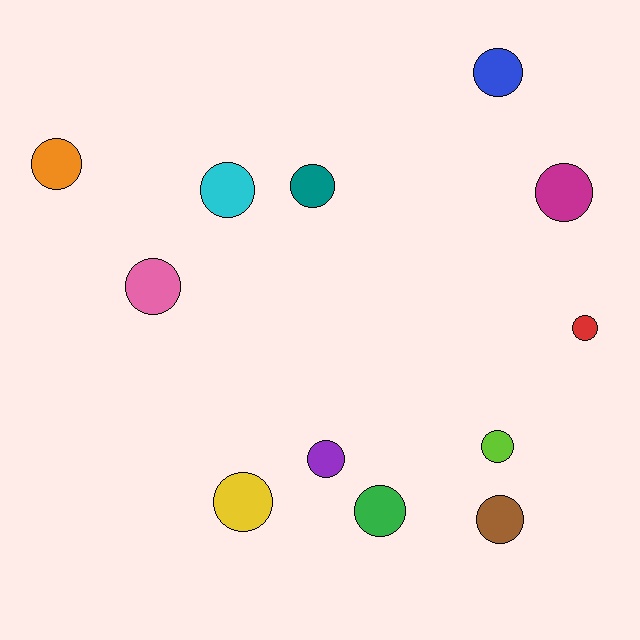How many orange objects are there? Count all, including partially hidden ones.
There is 1 orange object.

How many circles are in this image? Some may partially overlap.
There are 12 circles.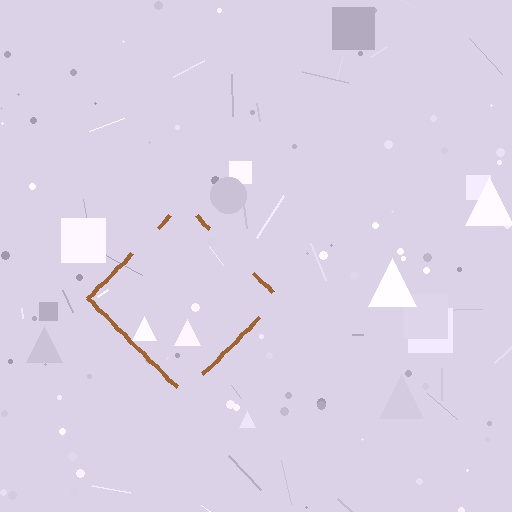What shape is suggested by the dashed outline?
The dashed outline suggests a diamond.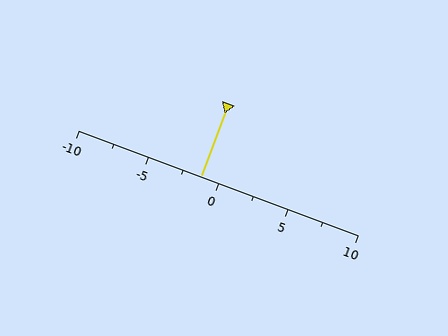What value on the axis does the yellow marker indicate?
The marker indicates approximately -1.2.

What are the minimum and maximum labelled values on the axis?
The axis runs from -10 to 10.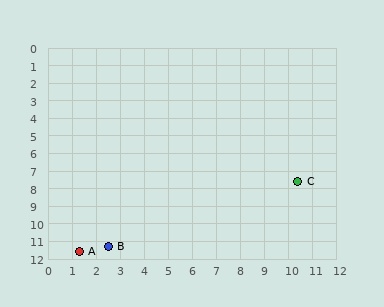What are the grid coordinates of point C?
Point C is at approximately (10.4, 7.6).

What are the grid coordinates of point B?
Point B is at approximately (2.5, 11.3).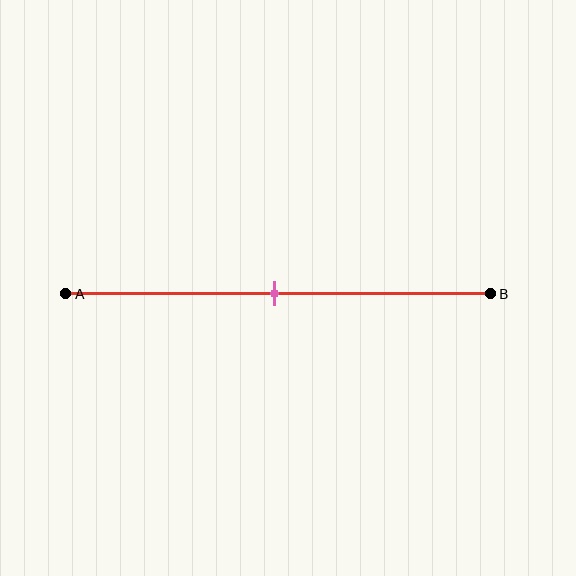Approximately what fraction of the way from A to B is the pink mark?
The pink mark is approximately 50% of the way from A to B.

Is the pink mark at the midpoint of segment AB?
Yes, the mark is approximately at the midpoint.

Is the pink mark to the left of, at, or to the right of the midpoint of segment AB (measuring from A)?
The pink mark is approximately at the midpoint of segment AB.